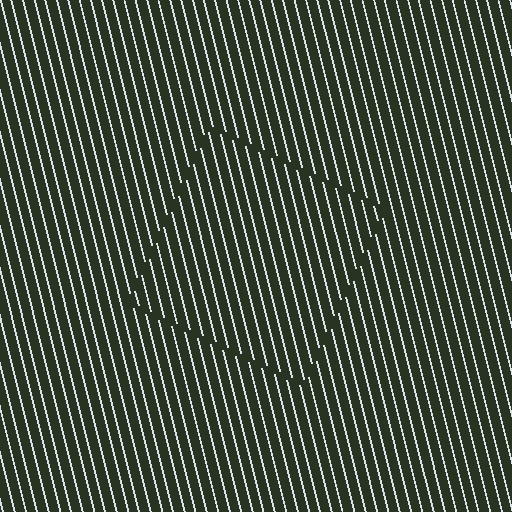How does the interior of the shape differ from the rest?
The interior of the shape contains the same grating, shifted by half a period — the contour is defined by the phase discontinuity where line-ends from the inner and outer gratings abut.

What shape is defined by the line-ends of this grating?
An illusory square. The interior of the shape contains the same grating, shifted by half a period — the contour is defined by the phase discontinuity where line-ends from the inner and outer gratings abut.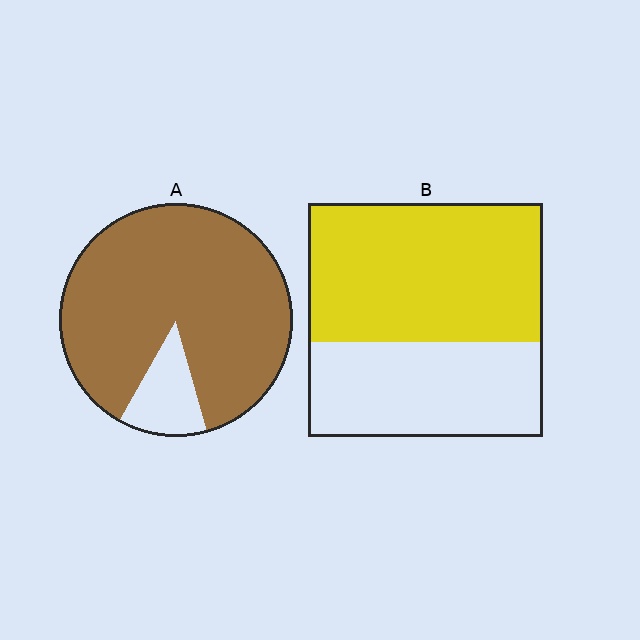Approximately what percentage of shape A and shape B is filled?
A is approximately 90% and B is approximately 60%.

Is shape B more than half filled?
Yes.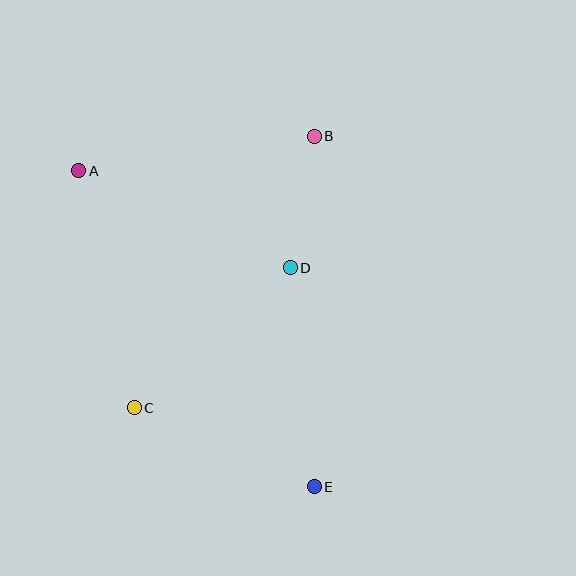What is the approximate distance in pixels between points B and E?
The distance between B and E is approximately 350 pixels.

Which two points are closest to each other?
Points B and D are closest to each other.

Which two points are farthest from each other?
Points A and E are farthest from each other.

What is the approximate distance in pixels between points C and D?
The distance between C and D is approximately 210 pixels.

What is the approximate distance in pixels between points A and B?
The distance between A and B is approximately 238 pixels.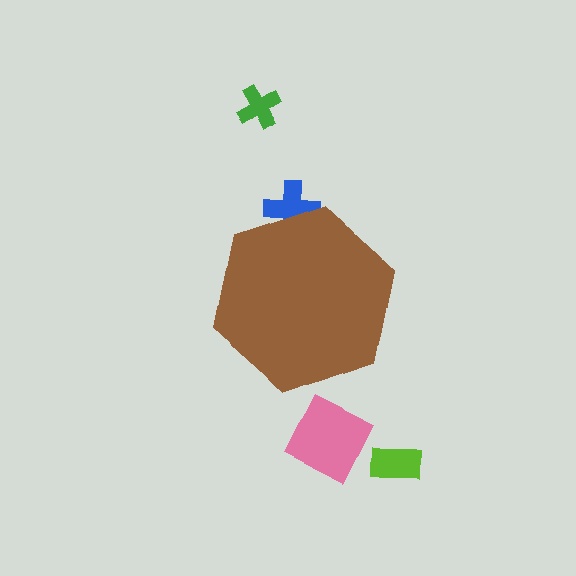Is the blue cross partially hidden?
Yes, the blue cross is partially hidden behind the brown hexagon.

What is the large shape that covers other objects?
A brown hexagon.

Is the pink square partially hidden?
No, the pink square is fully visible.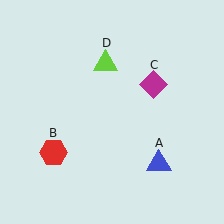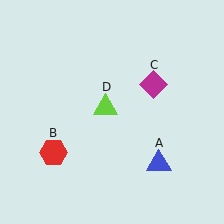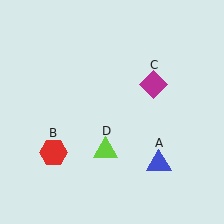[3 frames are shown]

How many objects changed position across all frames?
1 object changed position: lime triangle (object D).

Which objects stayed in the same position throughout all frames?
Blue triangle (object A) and red hexagon (object B) and magenta diamond (object C) remained stationary.